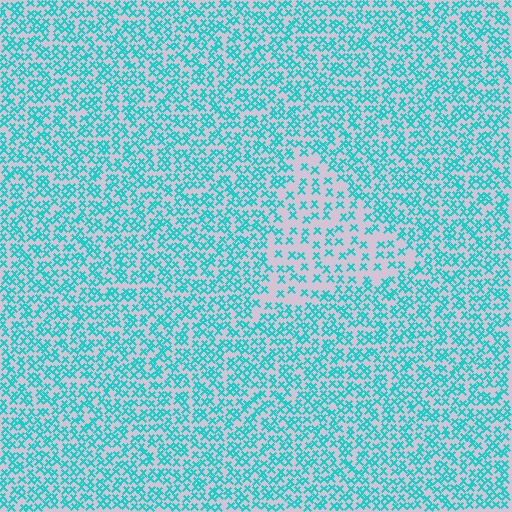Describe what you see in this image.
The image contains small cyan elements arranged at two different densities. A triangle-shaped region is visible where the elements are less densely packed than the surrounding area.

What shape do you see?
I see a triangle.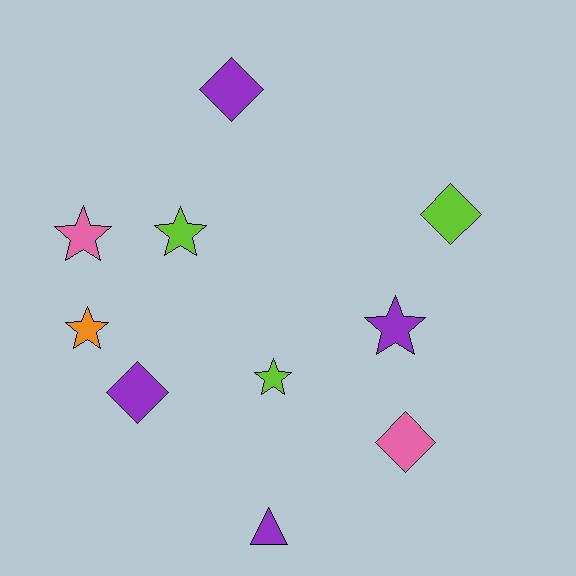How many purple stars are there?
There is 1 purple star.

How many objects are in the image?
There are 10 objects.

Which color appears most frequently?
Purple, with 4 objects.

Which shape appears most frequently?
Star, with 5 objects.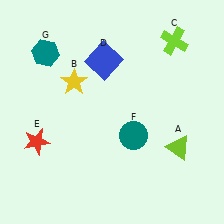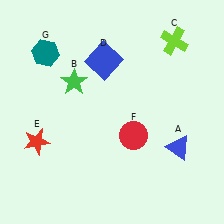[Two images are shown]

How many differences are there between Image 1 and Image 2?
There are 3 differences between the two images.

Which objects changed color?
A changed from lime to blue. B changed from yellow to green. F changed from teal to red.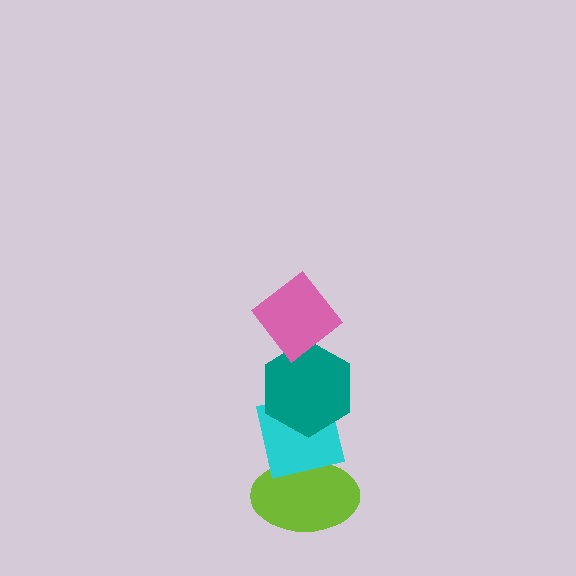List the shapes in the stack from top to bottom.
From top to bottom: the pink diamond, the teal hexagon, the cyan square, the lime ellipse.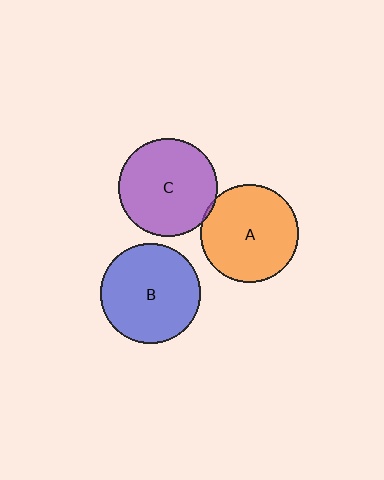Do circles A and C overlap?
Yes.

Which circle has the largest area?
Circle B (blue).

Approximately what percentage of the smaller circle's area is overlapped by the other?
Approximately 5%.